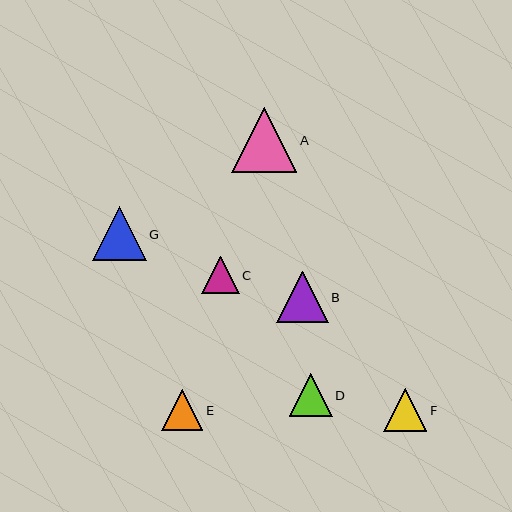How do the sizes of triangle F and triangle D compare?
Triangle F and triangle D are approximately the same size.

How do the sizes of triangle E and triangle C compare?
Triangle E and triangle C are approximately the same size.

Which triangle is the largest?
Triangle A is the largest with a size of approximately 65 pixels.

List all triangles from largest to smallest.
From largest to smallest: A, G, B, F, D, E, C.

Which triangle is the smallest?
Triangle C is the smallest with a size of approximately 38 pixels.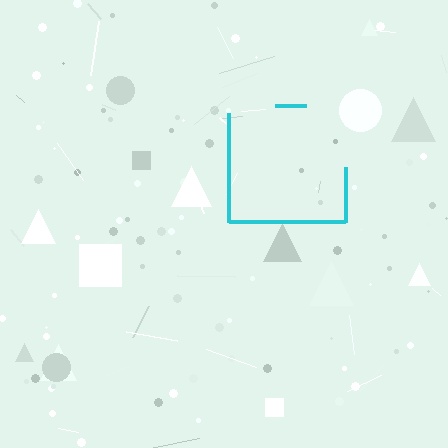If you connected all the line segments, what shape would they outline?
They would outline a square.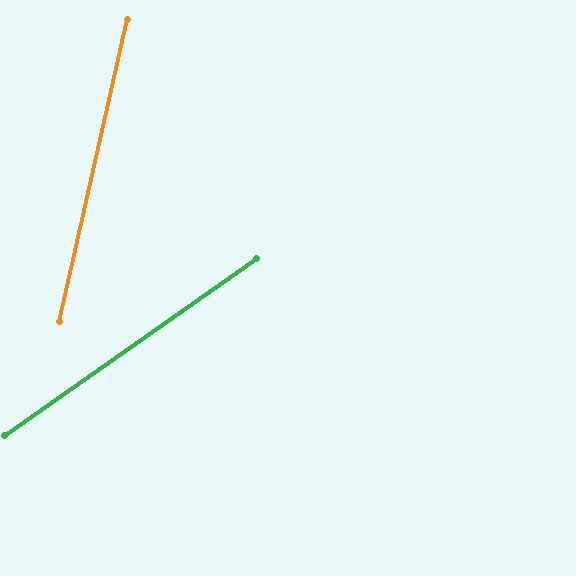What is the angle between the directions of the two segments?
Approximately 42 degrees.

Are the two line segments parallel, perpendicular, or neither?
Neither parallel nor perpendicular — they differ by about 42°.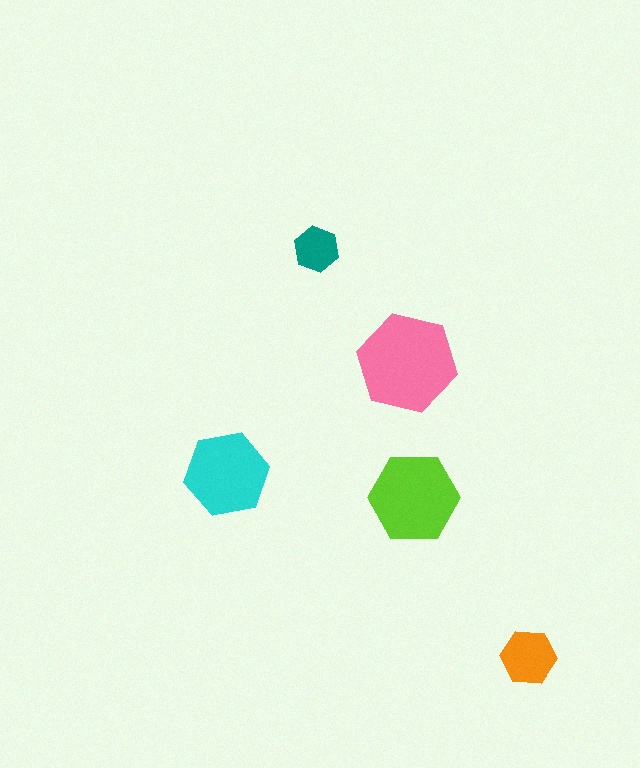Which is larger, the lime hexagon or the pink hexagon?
The pink one.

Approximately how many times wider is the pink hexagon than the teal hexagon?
About 2 times wider.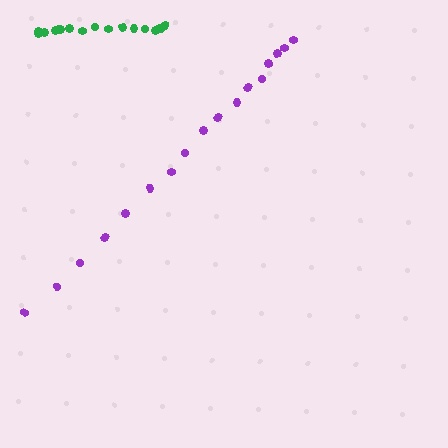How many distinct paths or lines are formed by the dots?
There are 2 distinct paths.